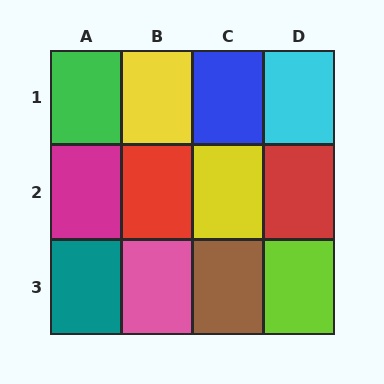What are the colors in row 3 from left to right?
Teal, pink, brown, lime.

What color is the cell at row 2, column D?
Red.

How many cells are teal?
1 cell is teal.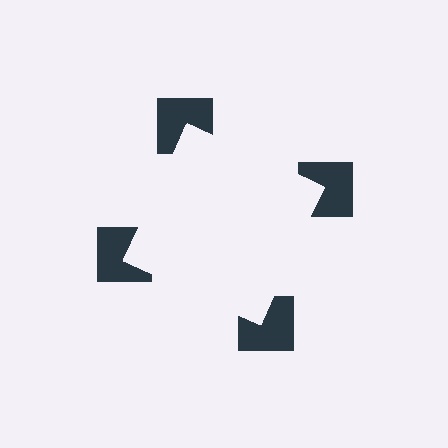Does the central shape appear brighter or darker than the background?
It typically appears slightly brighter than the background, even though no actual brightness change is drawn.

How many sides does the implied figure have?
4 sides.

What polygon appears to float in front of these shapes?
An illusory square — its edges are inferred from the aligned wedge cuts in the notched squares, not physically drawn.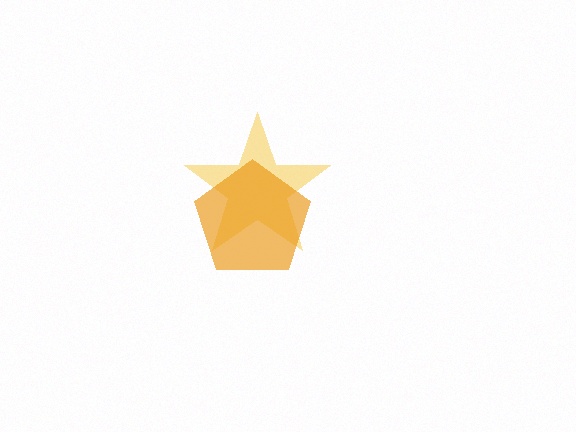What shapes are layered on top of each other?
The layered shapes are: a yellow star, an orange pentagon.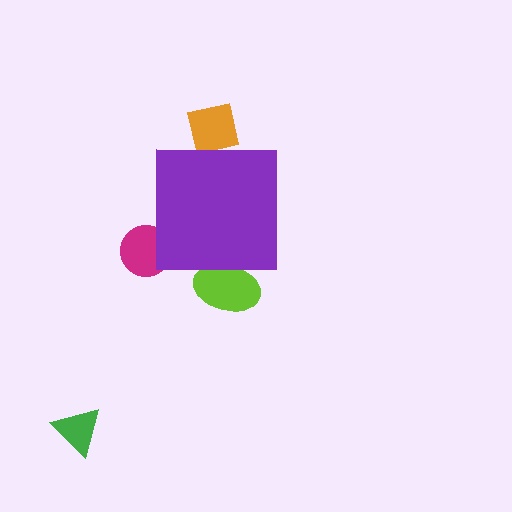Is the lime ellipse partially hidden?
Yes, the lime ellipse is partially hidden behind the purple square.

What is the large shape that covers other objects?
A purple square.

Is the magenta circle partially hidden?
Yes, the magenta circle is partially hidden behind the purple square.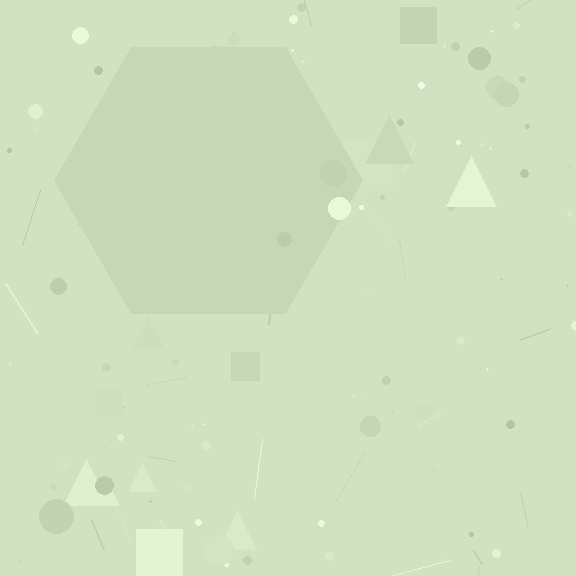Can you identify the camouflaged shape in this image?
The camouflaged shape is a hexagon.